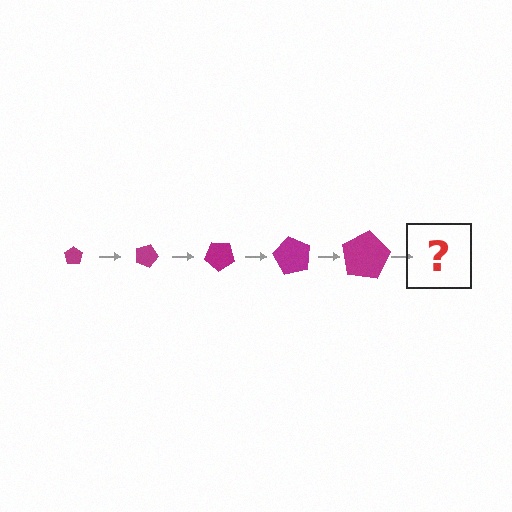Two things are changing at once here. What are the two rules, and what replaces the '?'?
The two rules are that the pentagon grows larger each step and it rotates 20 degrees each step. The '?' should be a pentagon, larger than the previous one and rotated 100 degrees from the start.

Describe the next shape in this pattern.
It should be a pentagon, larger than the previous one and rotated 100 degrees from the start.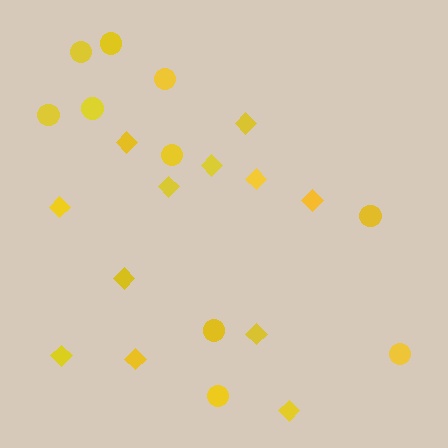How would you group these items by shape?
There are 2 groups: one group of diamonds (12) and one group of circles (10).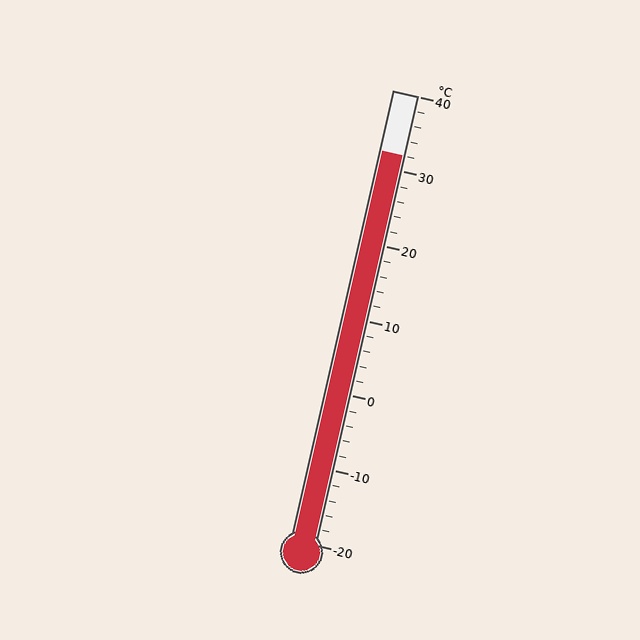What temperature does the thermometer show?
The thermometer shows approximately 32°C.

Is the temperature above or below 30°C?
The temperature is above 30°C.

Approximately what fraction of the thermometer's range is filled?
The thermometer is filled to approximately 85% of its range.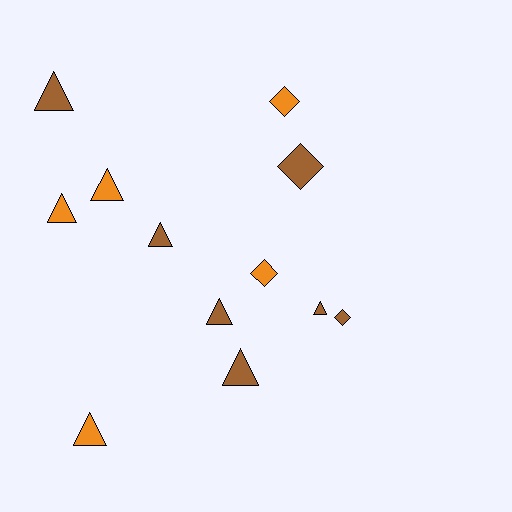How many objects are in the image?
There are 12 objects.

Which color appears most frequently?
Brown, with 7 objects.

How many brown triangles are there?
There are 5 brown triangles.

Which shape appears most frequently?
Triangle, with 8 objects.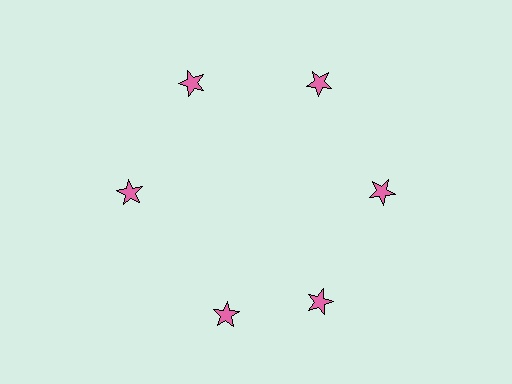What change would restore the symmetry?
The symmetry would be restored by rotating it back into even spacing with its neighbors so that all 6 stars sit at equal angles and equal distance from the center.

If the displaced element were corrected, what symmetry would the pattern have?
It would have 6-fold rotational symmetry — the pattern would map onto itself every 60 degrees.